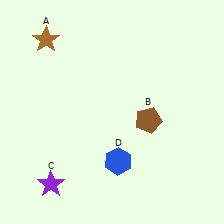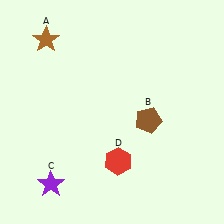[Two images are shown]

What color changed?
The hexagon (D) changed from blue in Image 1 to red in Image 2.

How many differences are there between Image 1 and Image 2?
There is 1 difference between the two images.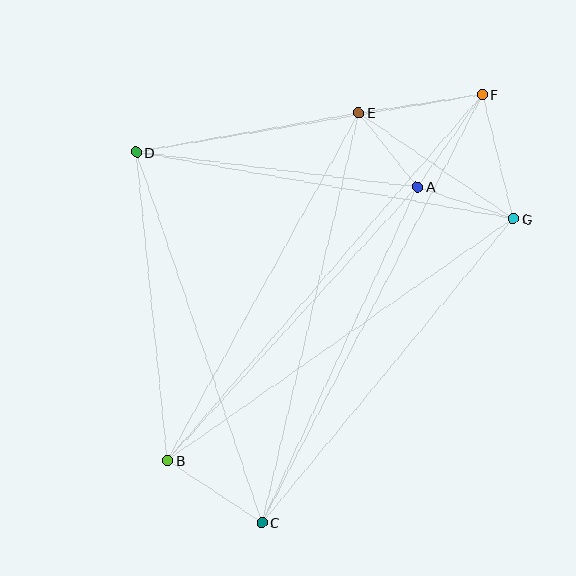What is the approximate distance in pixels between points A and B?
The distance between A and B is approximately 371 pixels.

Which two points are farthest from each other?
Points B and F are farthest from each other.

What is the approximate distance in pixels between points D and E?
The distance between D and E is approximately 226 pixels.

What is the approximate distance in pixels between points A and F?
The distance between A and F is approximately 113 pixels.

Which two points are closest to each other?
Points A and E are closest to each other.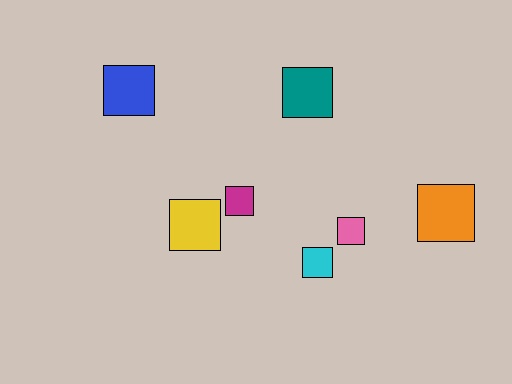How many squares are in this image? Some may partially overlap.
There are 7 squares.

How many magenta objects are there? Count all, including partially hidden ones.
There is 1 magenta object.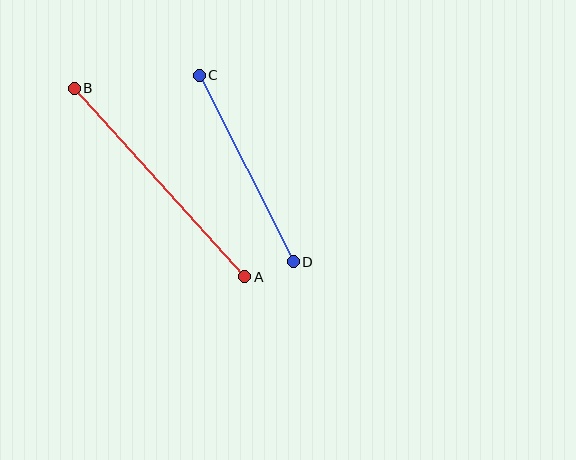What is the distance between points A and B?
The distance is approximately 254 pixels.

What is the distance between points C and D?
The distance is approximately 209 pixels.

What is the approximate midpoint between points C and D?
The midpoint is at approximately (246, 168) pixels.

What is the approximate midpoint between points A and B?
The midpoint is at approximately (159, 182) pixels.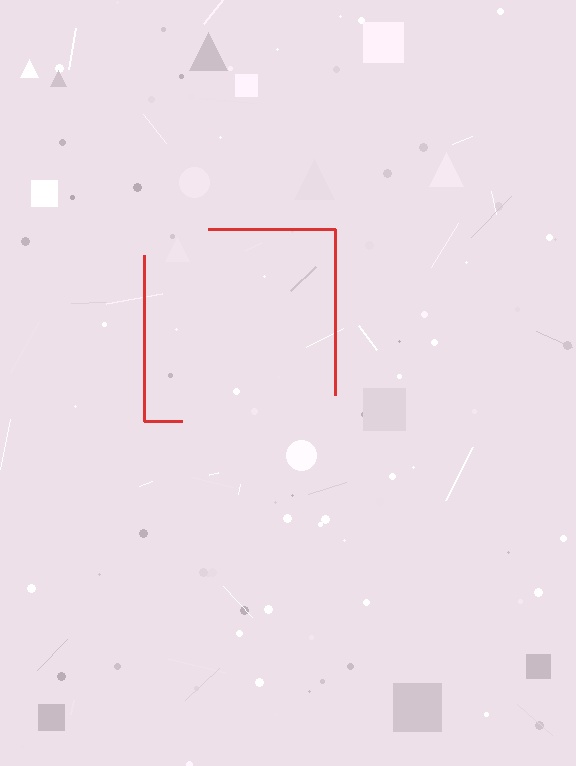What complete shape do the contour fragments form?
The contour fragments form a square.